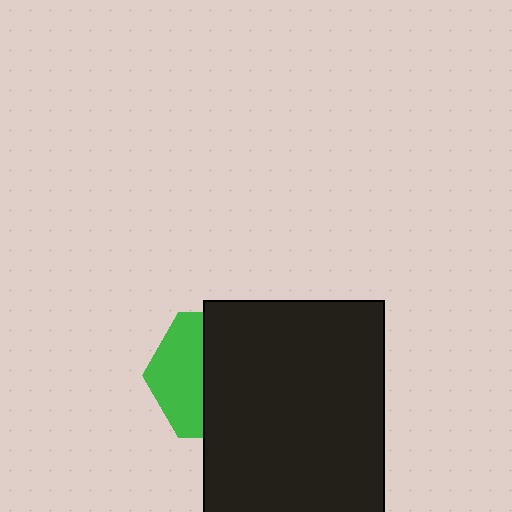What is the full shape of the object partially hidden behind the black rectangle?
The partially hidden object is a green hexagon.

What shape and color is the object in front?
The object in front is a black rectangle.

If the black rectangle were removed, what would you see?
You would see the complete green hexagon.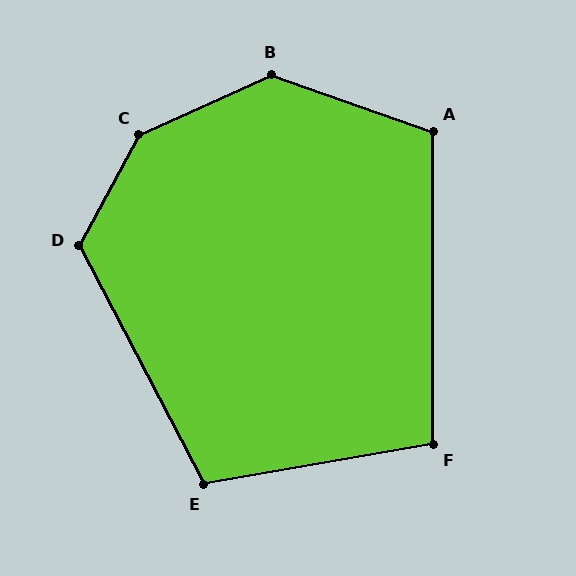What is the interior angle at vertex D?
Approximately 124 degrees (obtuse).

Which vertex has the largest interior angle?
C, at approximately 143 degrees.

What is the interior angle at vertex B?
Approximately 136 degrees (obtuse).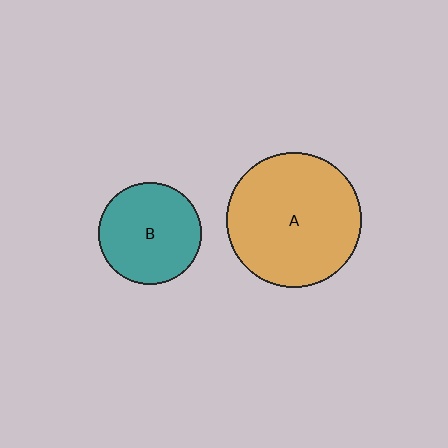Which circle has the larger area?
Circle A (orange).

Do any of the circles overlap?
No, none of the circles overlap.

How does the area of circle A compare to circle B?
Approximately 1.7 times.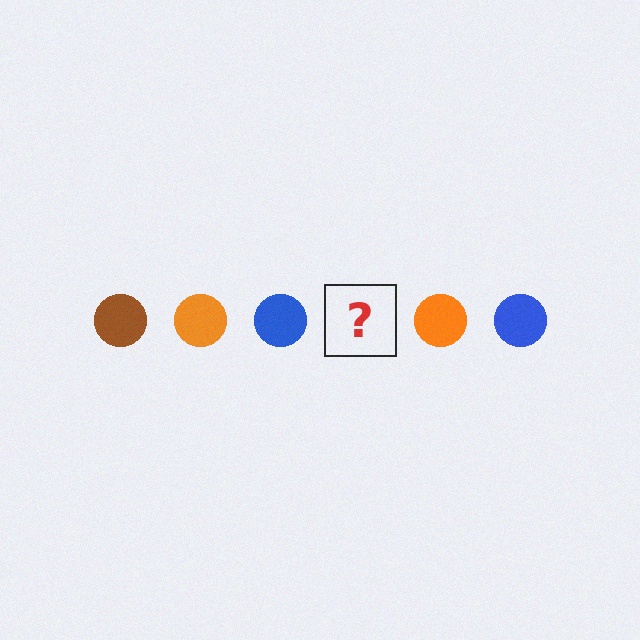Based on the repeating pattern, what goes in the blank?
The blank should be a brown circle.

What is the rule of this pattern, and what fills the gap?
The rule is that the pattern cycles through brown, orange, blue circles. The gap should be filled with a brown circle.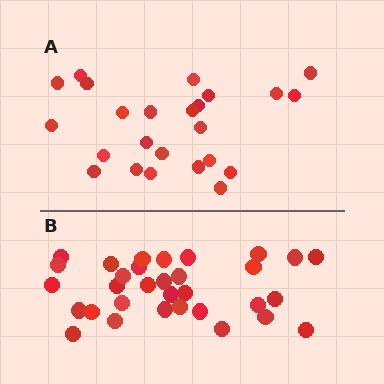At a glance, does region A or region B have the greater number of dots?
Region B (the bottom region) has more dots.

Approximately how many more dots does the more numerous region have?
Region B has roughly 8 or so more dots than region A.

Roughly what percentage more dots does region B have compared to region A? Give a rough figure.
About 35% more.